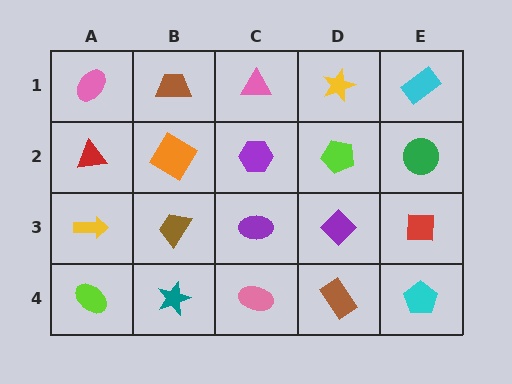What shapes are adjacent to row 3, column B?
An orange diamond (row 2, column B), a teal star (row 4, column B), a yellow arrow (row 3, column A), a purple ellipse (row 3, column C).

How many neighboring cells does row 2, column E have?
3.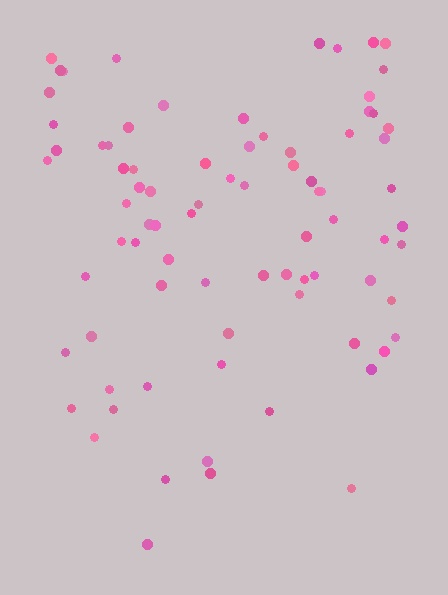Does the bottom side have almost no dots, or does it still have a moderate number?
Still a moderate number, just noticeably fewer than the top.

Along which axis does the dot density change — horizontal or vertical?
Vertical.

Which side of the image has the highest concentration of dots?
The top.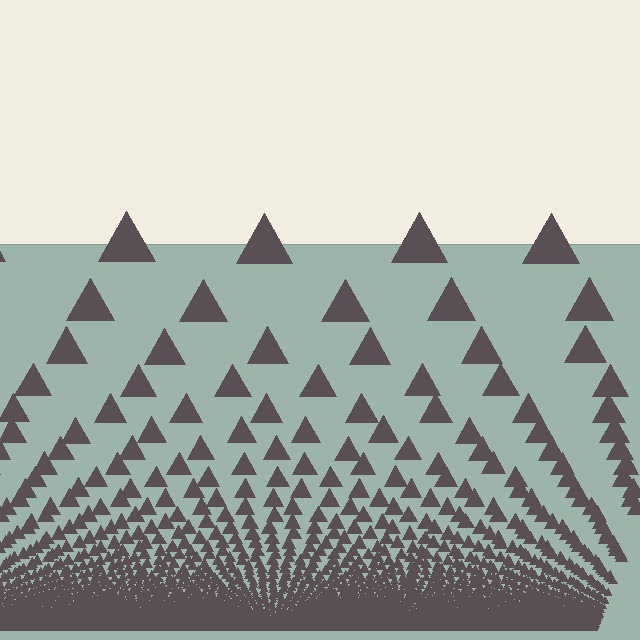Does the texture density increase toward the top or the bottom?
Density increases toward the bottom.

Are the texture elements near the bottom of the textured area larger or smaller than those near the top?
Smaller. The gradient is inverted — elements near the bottom are smaller and denser.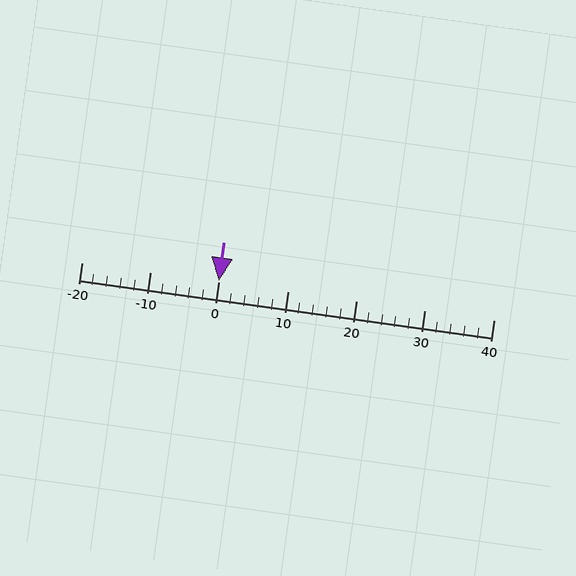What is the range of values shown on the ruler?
The ruler shows values from -20 to 40.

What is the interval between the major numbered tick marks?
The major tick marks are spaced 10 units apart.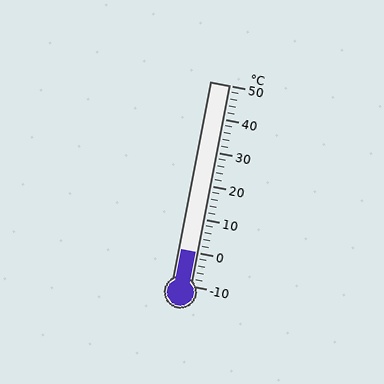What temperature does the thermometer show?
The thermometer shows approximately 0°C.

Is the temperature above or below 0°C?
The temperature is at 0°C.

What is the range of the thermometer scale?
The thermometer scale ranges from -10°C to 50°C.